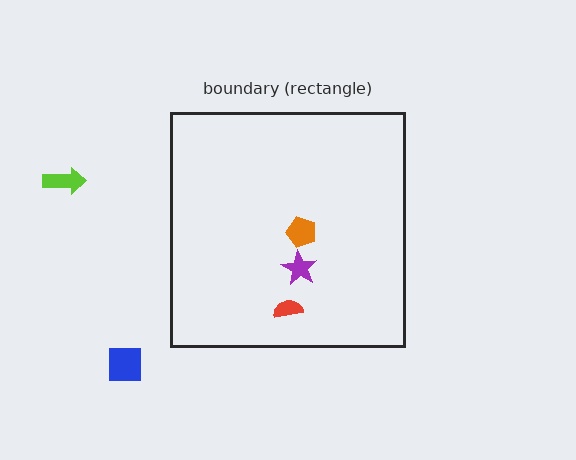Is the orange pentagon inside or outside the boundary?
Inside.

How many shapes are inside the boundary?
3 inside, 2 outside.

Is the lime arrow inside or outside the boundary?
Outside.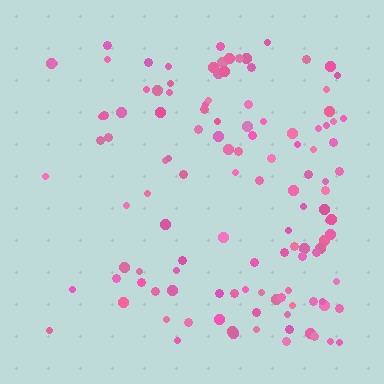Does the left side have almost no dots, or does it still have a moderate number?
Still a moderate number, just noticeably fewer than the right.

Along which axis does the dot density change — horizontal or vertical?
Horizontal.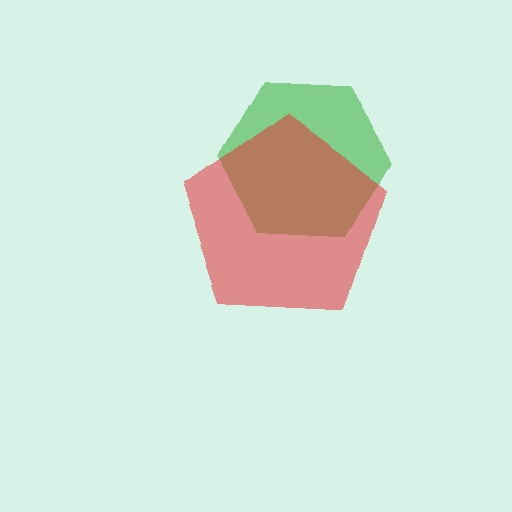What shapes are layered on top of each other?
The layered shapes are: a green hexagon, a red pentagon.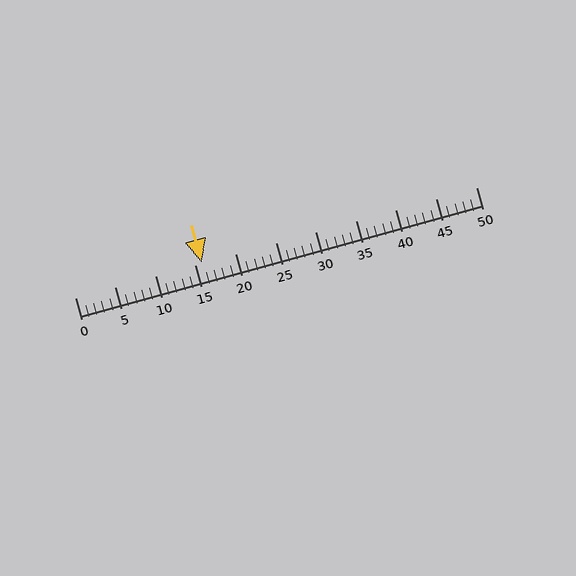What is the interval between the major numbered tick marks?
The major tick marks are spaced 5 units apart.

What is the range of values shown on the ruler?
The ruler shows values from 0 to 50.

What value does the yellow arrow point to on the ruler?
The yellow arrow points to approximately 16.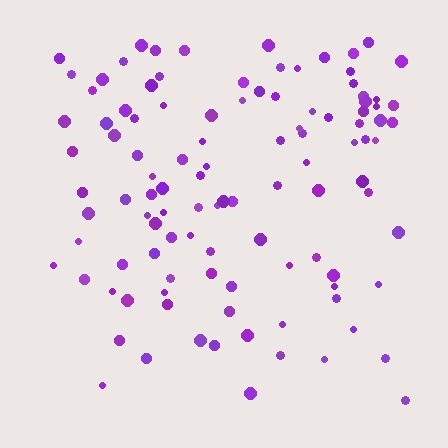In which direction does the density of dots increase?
From bottom to top, with the top side densest.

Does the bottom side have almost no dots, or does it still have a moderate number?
Still a moderate number, just noticeably fewer than the top.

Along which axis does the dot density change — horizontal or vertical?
Vertical.